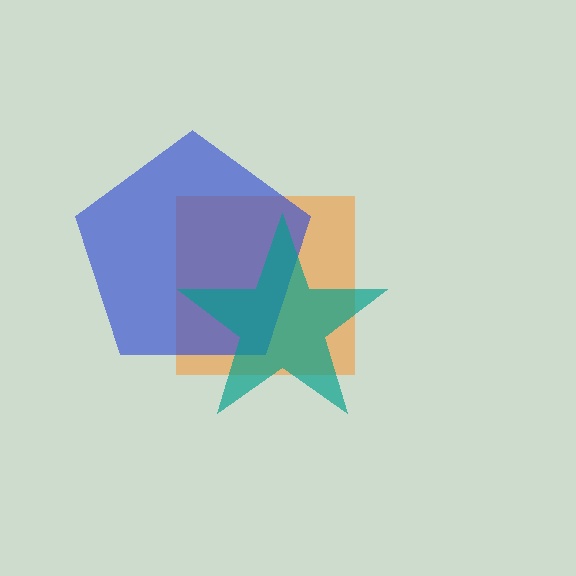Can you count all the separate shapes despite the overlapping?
Yes, there are 3 separate shapes.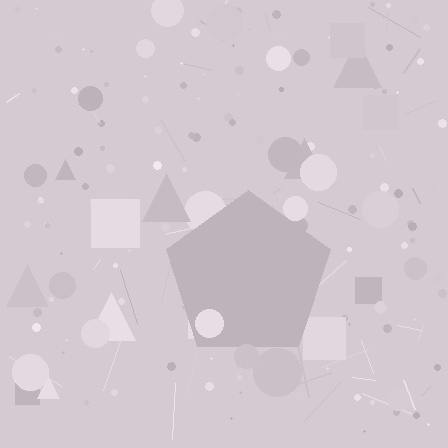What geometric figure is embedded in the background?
A pentagon is embedded in the background.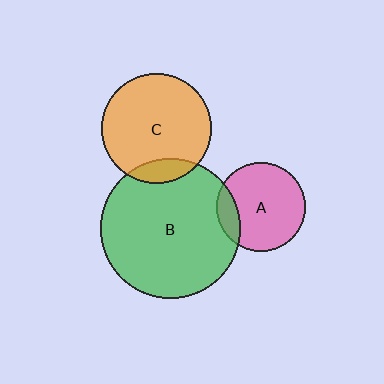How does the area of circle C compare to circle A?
Approximately 1.5 times.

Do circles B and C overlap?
Yes.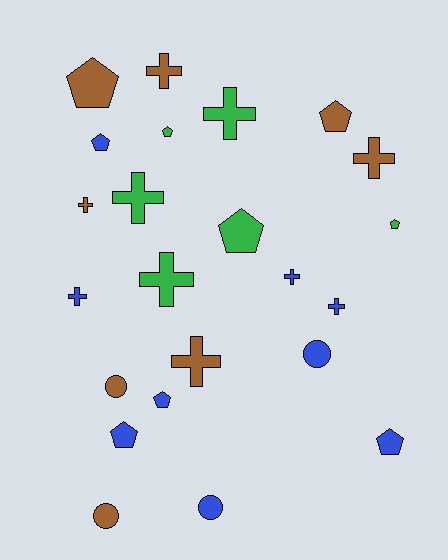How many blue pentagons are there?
There are 4 blue pentagons.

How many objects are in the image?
There are 23 objects.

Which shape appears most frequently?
Cross, with 10 objects.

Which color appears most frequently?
Blue, with 9 objects.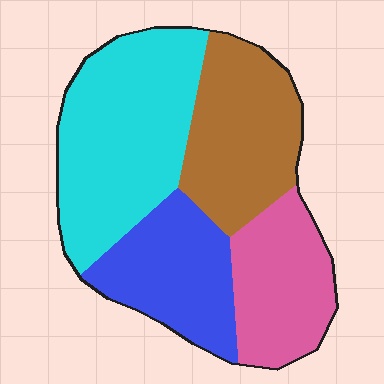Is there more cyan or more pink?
Cyan.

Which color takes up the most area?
Cyan, at roughly 35%.